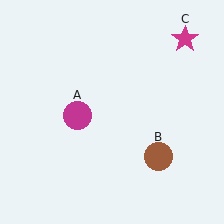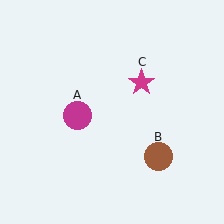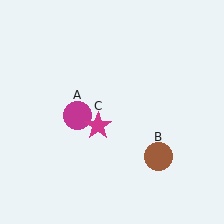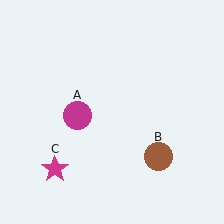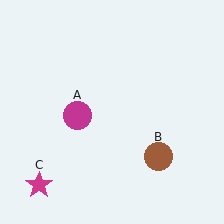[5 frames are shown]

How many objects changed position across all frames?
1 object changed position: magenta star (object C).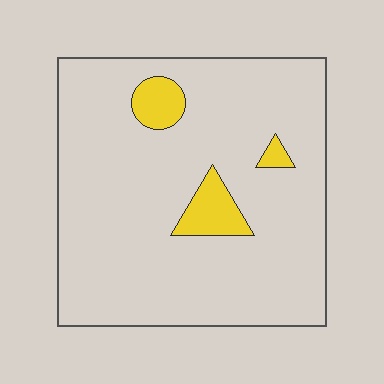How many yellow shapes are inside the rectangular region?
3.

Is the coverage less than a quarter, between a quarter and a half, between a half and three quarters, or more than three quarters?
Less than a quarter.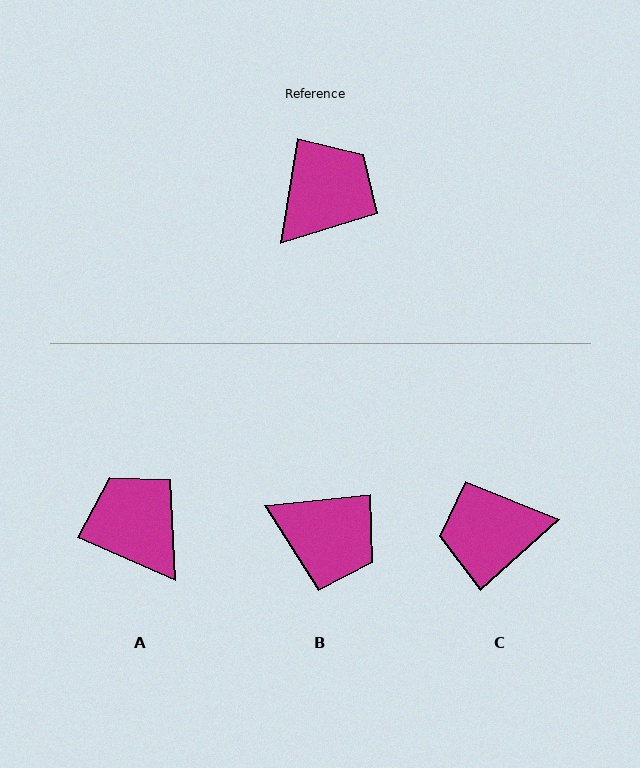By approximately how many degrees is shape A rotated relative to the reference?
Approximately 75 degrees counter-clockwise.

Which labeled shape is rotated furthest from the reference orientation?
C, about 141 degrees away.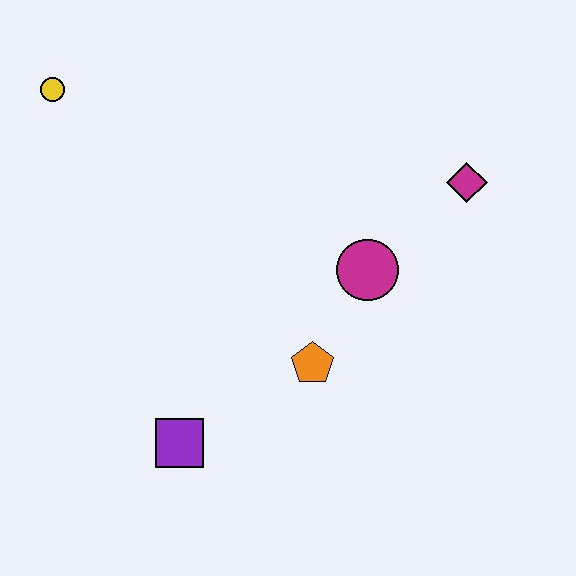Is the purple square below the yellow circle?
Yes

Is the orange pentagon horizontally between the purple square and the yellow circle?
No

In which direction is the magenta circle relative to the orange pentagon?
The magenta circle is above the orange pentagon.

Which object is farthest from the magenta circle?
The yellow circle is farthest from the magenta circle.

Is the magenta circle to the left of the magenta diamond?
Yes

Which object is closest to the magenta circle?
The orange pentagon is closest to the magenta circle.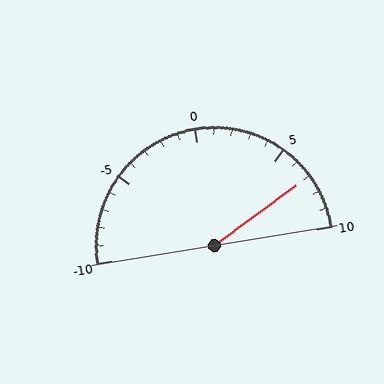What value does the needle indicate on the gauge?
The needle indicates approximately 7.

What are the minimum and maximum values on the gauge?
The gauge ranges from -10 to 10.